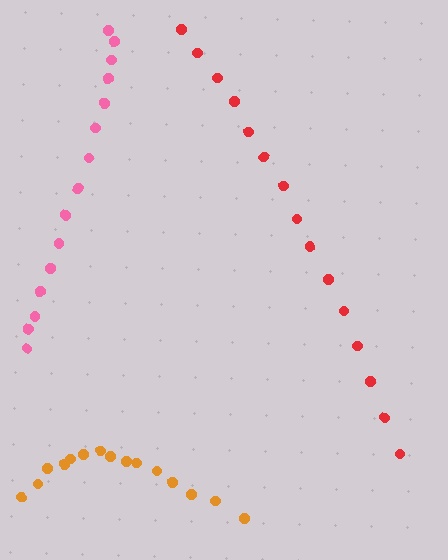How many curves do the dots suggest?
There are 3 distinct paths.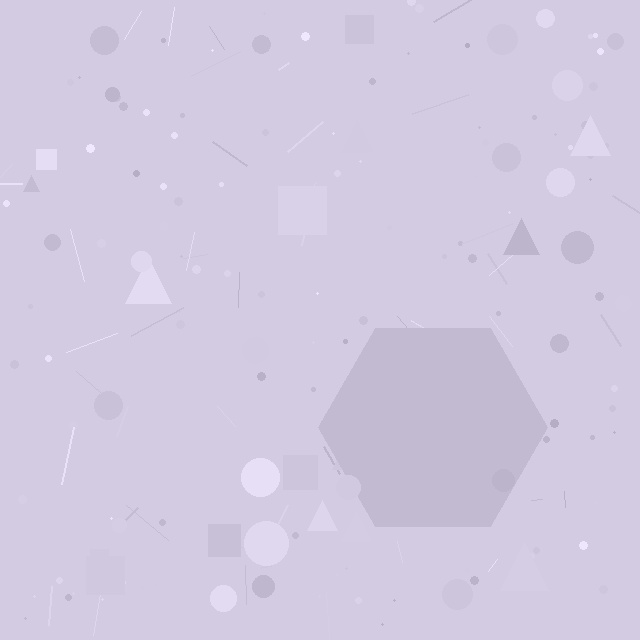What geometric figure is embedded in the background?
A hexagon is embedded in the background.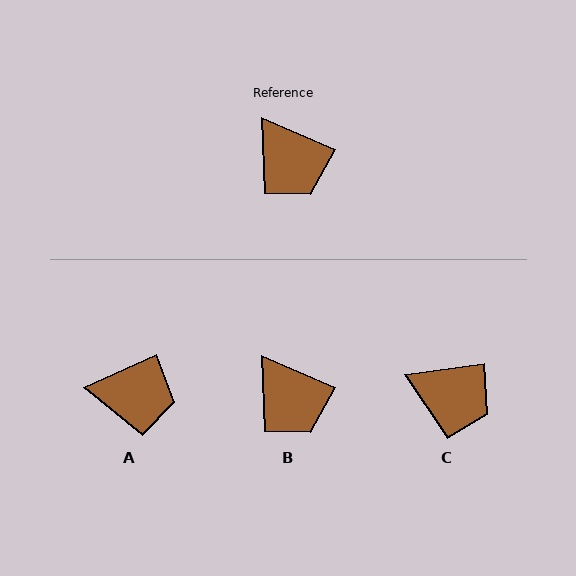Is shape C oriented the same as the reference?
No, it is off by about 32 degrees.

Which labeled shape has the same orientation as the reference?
B.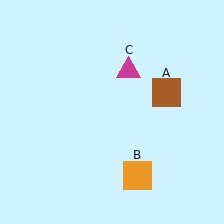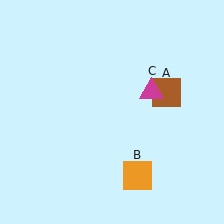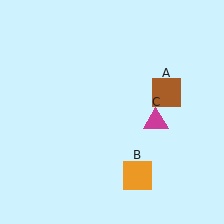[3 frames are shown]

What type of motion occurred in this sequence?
The magenta triangle (object C) rotated clockwise around the center of the scene.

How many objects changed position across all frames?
1 object changed position: magenta triangle (object C).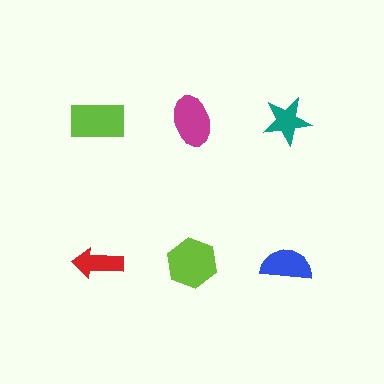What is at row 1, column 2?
A magenta ellipse.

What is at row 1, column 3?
A teal star.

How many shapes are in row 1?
3 shapes.